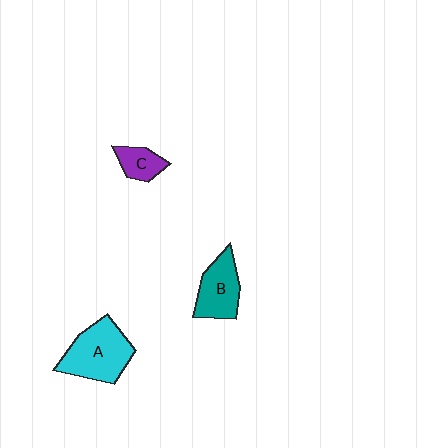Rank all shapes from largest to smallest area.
From largest to smallest: A (cyan), B (teal), C (purple).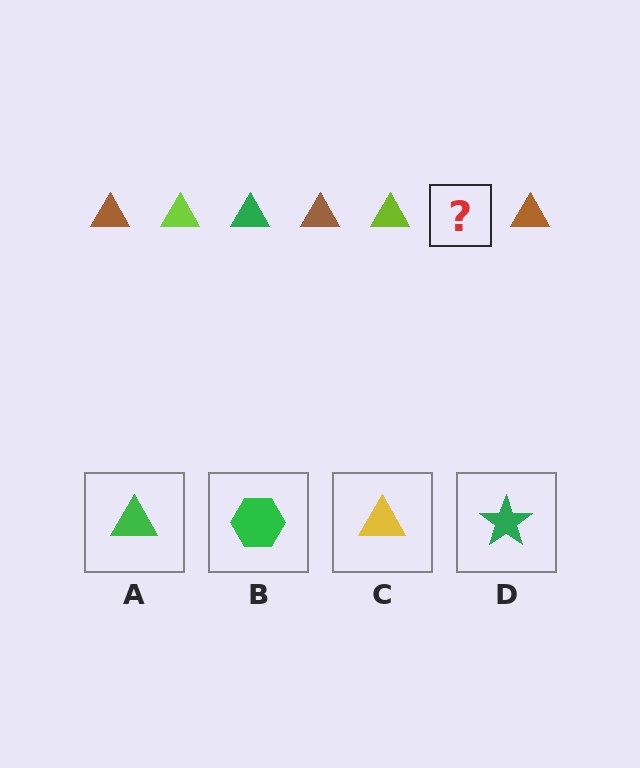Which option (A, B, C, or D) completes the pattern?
A.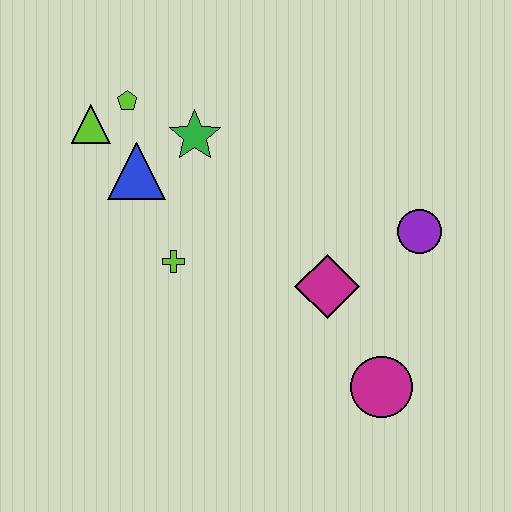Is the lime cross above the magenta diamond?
Yes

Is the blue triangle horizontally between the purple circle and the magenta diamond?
No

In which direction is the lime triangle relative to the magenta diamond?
The lime triangle is to the left of the magenta diamond.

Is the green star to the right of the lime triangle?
Yes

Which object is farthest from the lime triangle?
The magenta circle is farthest from the lime triangle.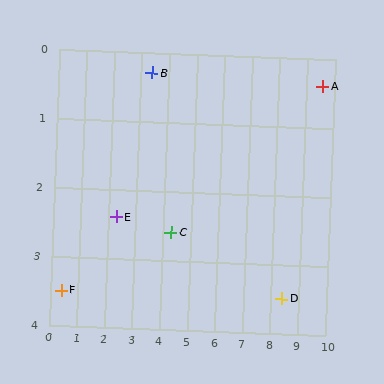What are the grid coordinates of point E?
Point E is at approximately (2.3, 2.4).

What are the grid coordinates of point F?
Point F is at approximately (0.4, 3.5).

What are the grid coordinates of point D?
Point D is at approximately (8.4, 3.5).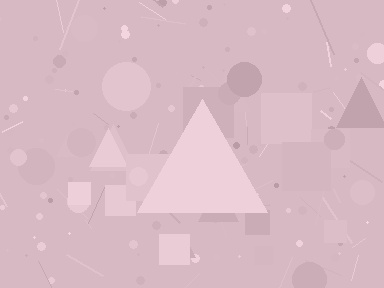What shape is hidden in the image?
A triangle is hidden in the image.